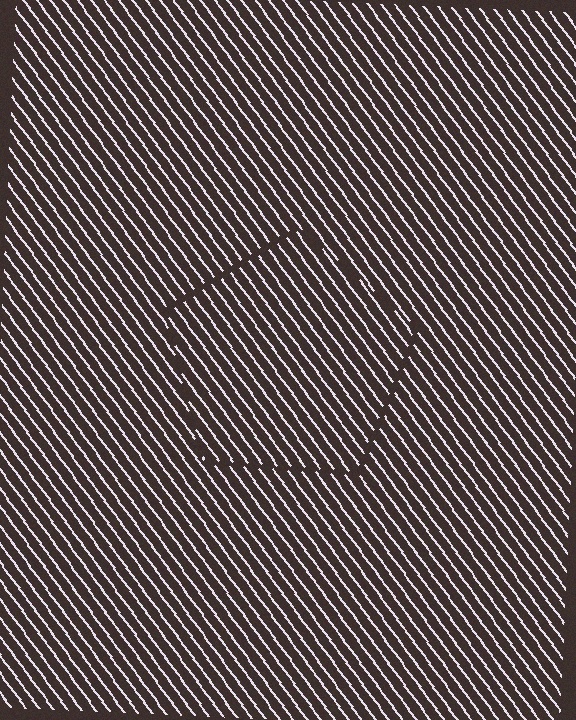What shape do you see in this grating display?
An illusory pentagon. The interior of the shape contains the same grating, shifted by half a period — the contour is defined by the phase discontinuity where line-ends from the inner and outer gratings abut.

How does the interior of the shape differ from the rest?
The interior of the shape contains the same grating, shifted by half a period — the contour is defined by the phase discontinuity where line-ends from the inner and outer gratings abut.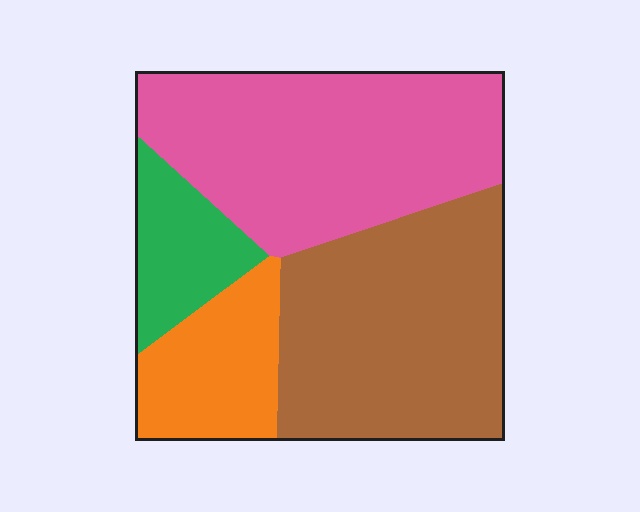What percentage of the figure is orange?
Orange covers roughly 15% of the figure.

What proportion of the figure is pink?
Pink covers around 40% of the figure.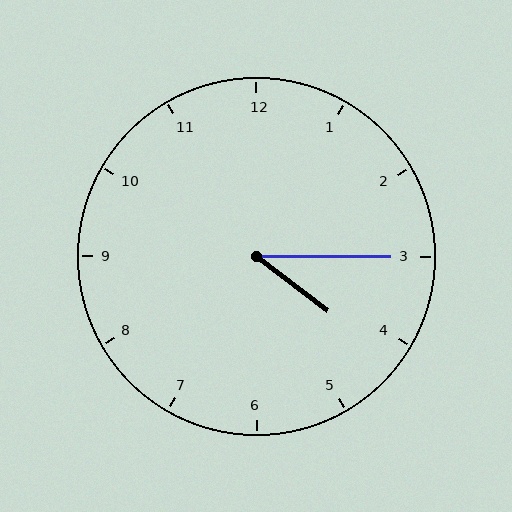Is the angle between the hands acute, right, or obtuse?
It is acute.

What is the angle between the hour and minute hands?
Approximately 38 degrees.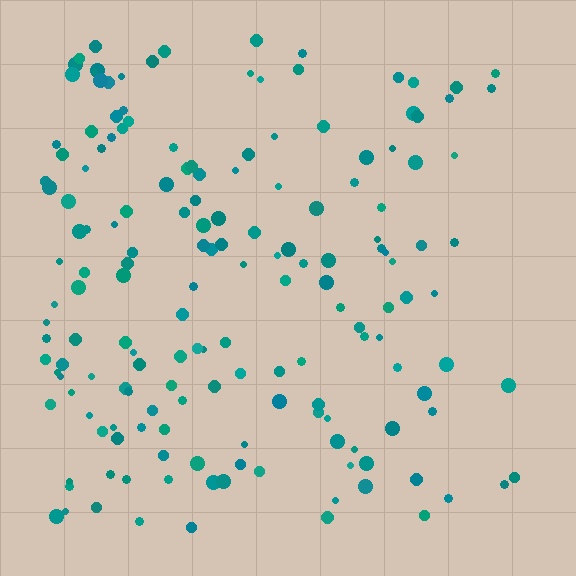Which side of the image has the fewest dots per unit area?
The right.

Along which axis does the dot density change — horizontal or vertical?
Horizontal.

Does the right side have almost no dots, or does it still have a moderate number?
Still a moderate number, just noticeably fewer than the left.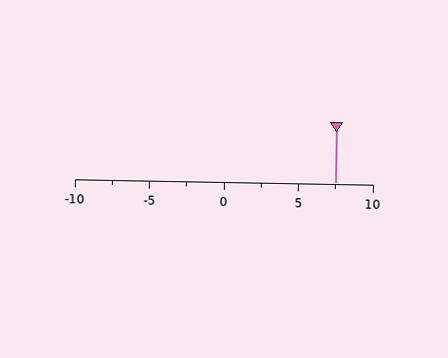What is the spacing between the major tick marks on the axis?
The major ticks are spaced 5 apart.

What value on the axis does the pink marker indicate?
The marker indicates approximately 7.5.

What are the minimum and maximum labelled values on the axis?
The axis runs from -10 to 10.